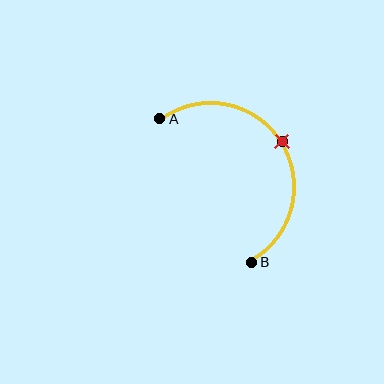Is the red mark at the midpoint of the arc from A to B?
Yes. The red mark lies on the arc at equal arc-length from both A and B — it is the arc midpoint.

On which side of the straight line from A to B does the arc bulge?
The arc bulges to the right of the straight line connecting A and B.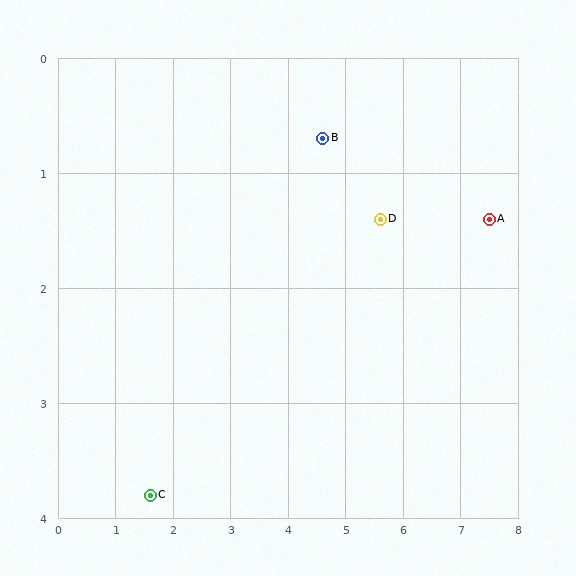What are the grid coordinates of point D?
Point D is at approximately (5.6, 1.4).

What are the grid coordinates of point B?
Point B is at approximately (4.6, 0.7).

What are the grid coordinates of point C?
Point C is at approximately (1.6, 3.8).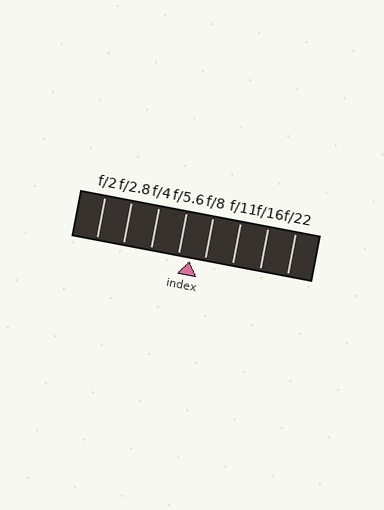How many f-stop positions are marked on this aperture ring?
There are 8 f-stop positions marked.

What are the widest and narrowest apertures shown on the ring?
The widest aperture shown is f/2 and the narrowest is f/22.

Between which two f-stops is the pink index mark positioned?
The index mark is between f/5.6 and f/8.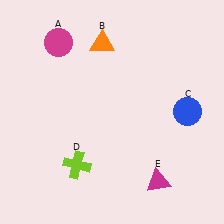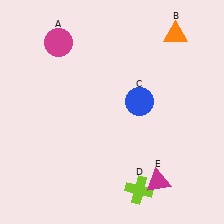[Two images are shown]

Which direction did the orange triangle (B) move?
The orange triangle (B) moved right.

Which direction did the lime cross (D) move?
The lime cross (D) moved right.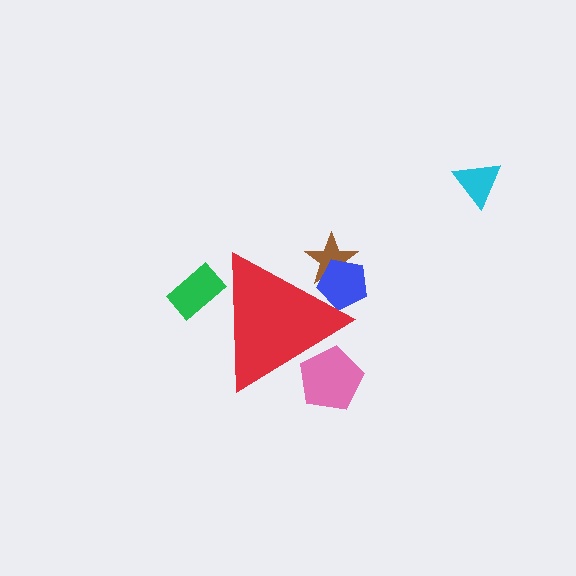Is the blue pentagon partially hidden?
Yes, the blue pentagon is partially hidden behind the red triangle.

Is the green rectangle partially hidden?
Yes, the green rectangle is partially hidden behind the red triangle.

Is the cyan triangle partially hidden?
No, the cyan triangle is fully visible.